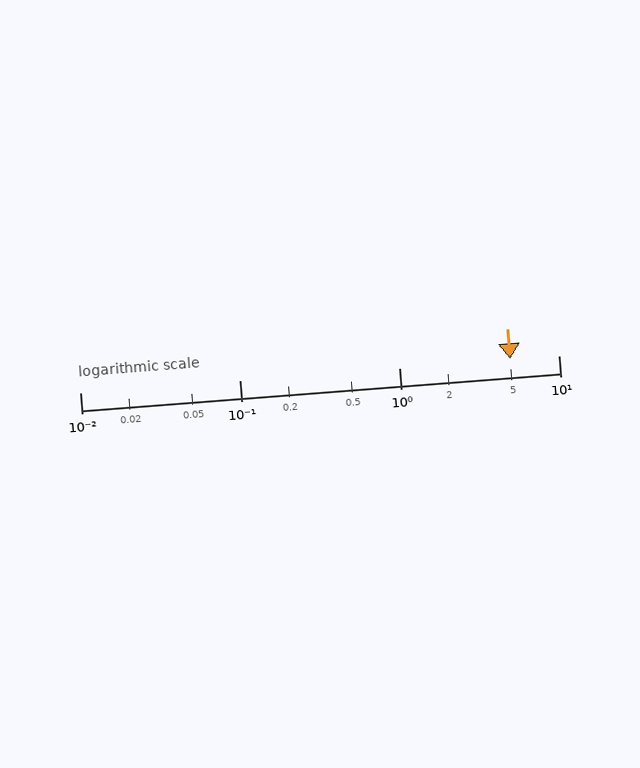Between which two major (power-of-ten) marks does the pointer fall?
The pointer is between 1 and 10.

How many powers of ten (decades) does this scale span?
The scale spans 3 decades, from 0.01 to 10.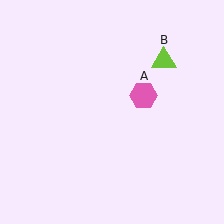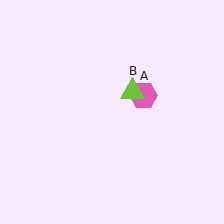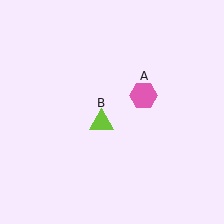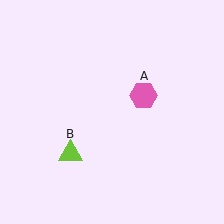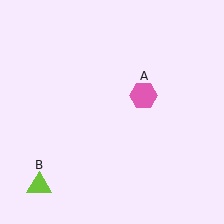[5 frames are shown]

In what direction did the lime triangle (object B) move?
The lime triangle (object B) moved down and to the left.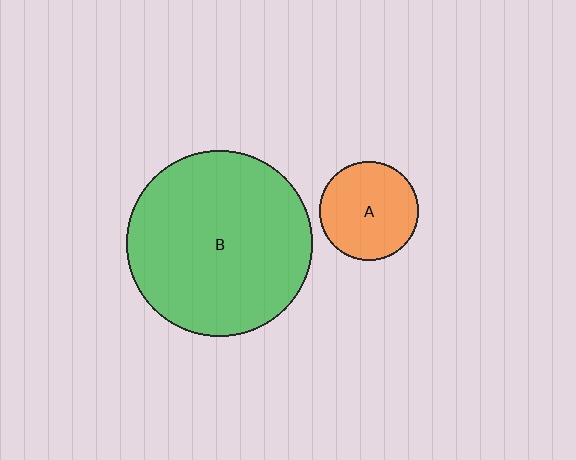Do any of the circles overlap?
No, none of the circles overlap.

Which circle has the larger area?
Circle B (green).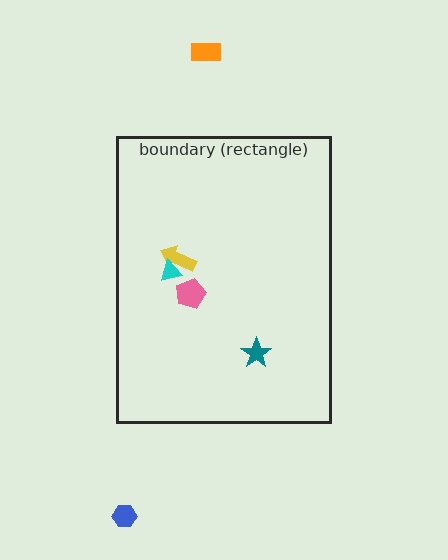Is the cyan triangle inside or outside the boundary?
Inside.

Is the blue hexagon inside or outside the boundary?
Outside.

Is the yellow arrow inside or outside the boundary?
Inside.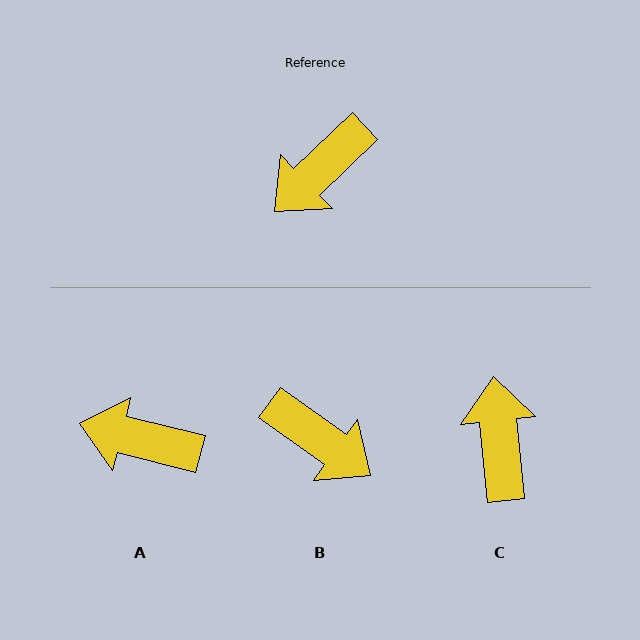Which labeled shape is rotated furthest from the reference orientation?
C, about 128 degrees away.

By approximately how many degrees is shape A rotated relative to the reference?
Approximately 58 degrees clockwise.